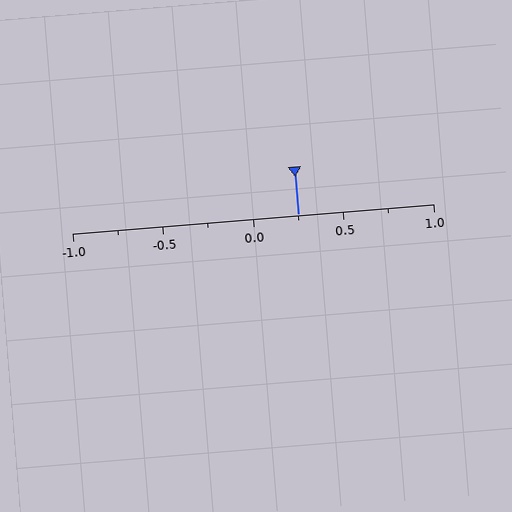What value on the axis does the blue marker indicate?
The marker indicates approximately 0.25.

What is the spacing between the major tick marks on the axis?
The major ticks are spaced 0.5 apart.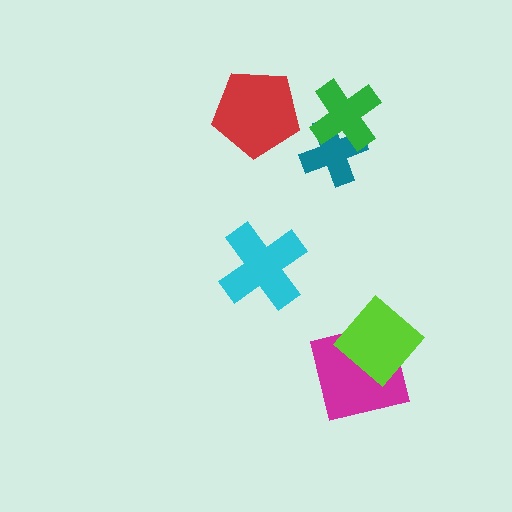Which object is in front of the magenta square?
The lime diamond is in front of the magenta square.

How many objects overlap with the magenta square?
1 object overlaps with the magenta square.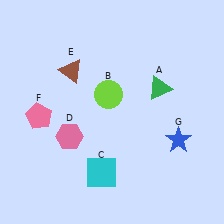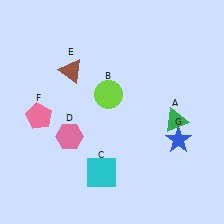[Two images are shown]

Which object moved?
The green triangle (A) moved down.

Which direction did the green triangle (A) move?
The green triangle (A) moved down.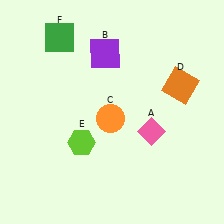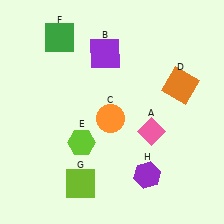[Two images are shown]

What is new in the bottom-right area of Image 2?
A purple hexagon (H) was added in the bottom-right area of Image 2.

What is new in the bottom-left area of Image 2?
A lime square (G) was added in the bottom-left area of Image 2.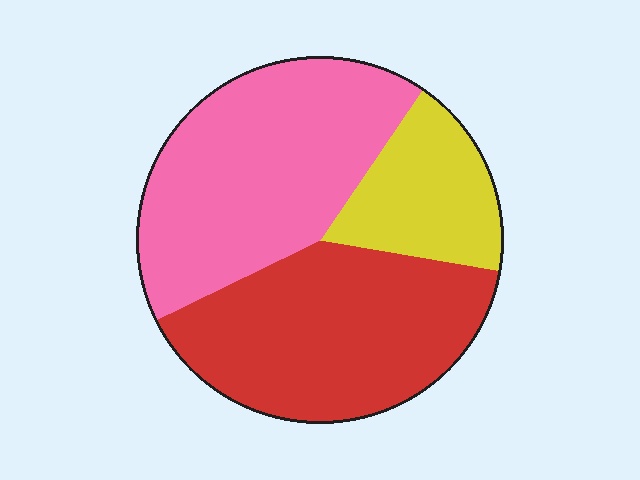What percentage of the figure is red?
Red takes up about two fifths (2/5) of the figure.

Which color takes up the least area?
Yellow, at roughly 20%.